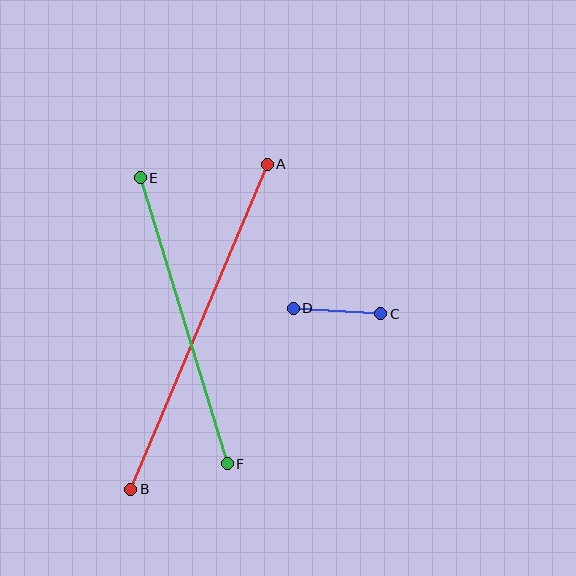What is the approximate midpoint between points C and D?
The midpoint is at approximately (337, 311) pixels.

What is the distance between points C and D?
The distance is approximately 88 pixels.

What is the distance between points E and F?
The distance is approximately 299 pixels.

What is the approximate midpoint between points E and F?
The midpoint is at approximately (184, 321) pixels.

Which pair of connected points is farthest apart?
Points A and B are farthest apart.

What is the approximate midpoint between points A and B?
The midpoint is at approximately (199, 327) pixels.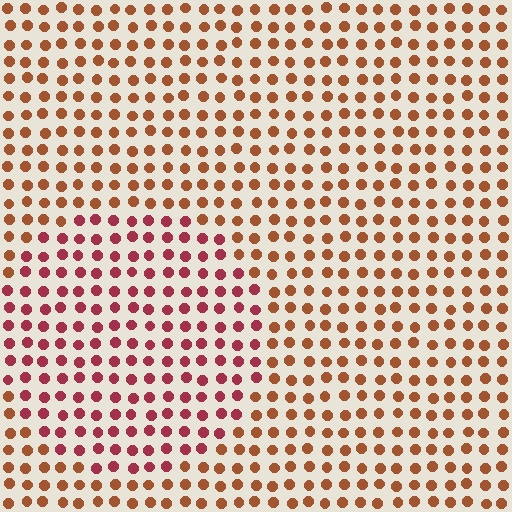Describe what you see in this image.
The image is filled with small brown elements in a uniform arrangement. A circle-shaped region is visible where the elements are tinted to a slightly different hue, forming a subtle color boundary.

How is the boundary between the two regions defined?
The boundary is defined purely by a slight shift in hue (about 34 degrees). Spacing, size, and orientation are identical on both sides.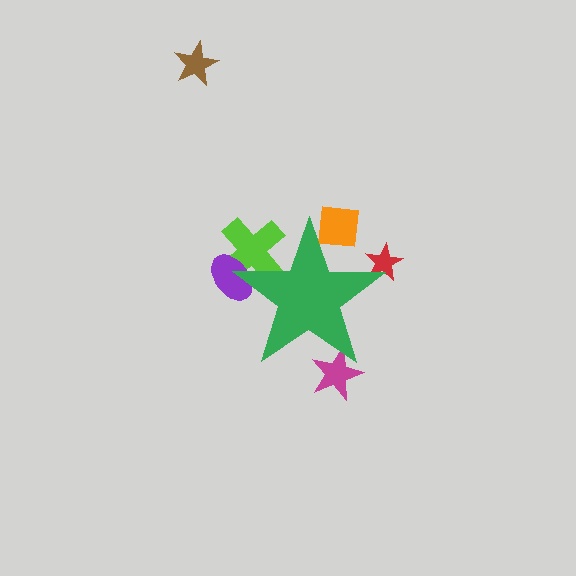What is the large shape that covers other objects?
A green star.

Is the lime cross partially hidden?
Yes, the lime cross is partially hidden behind the green star.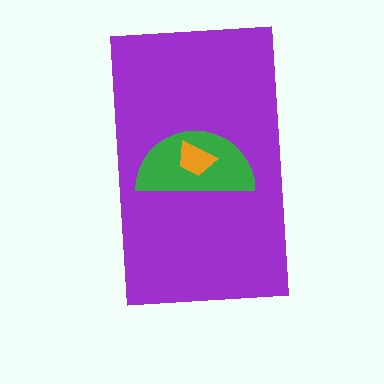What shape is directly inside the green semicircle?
The orange trapezoid.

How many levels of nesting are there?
3.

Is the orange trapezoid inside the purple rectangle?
Yes.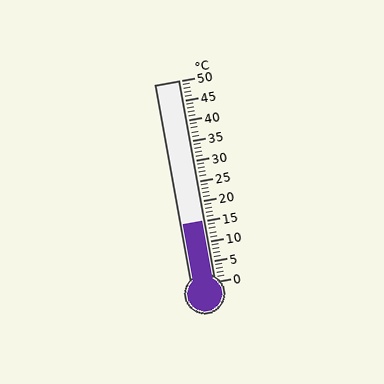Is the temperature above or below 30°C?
The temperature is below 30°C.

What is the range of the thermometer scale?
The thermometer scale ranges from 0°C to 50°C.